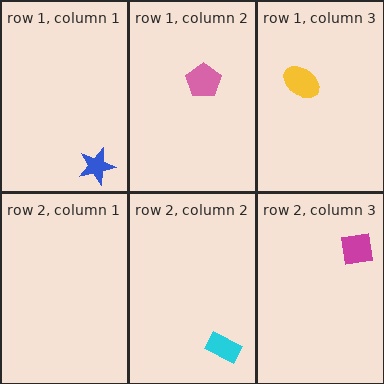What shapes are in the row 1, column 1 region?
The blue star.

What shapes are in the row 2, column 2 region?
The cyan rectangle.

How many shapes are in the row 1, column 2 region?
1.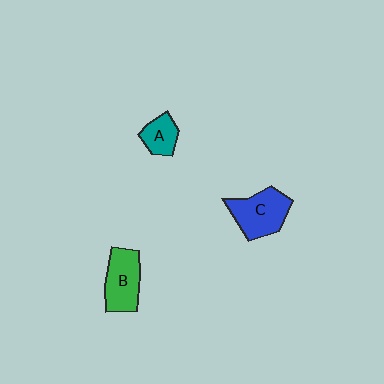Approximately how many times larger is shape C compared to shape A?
Approximately 1.9 times.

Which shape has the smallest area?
Shape A (teal).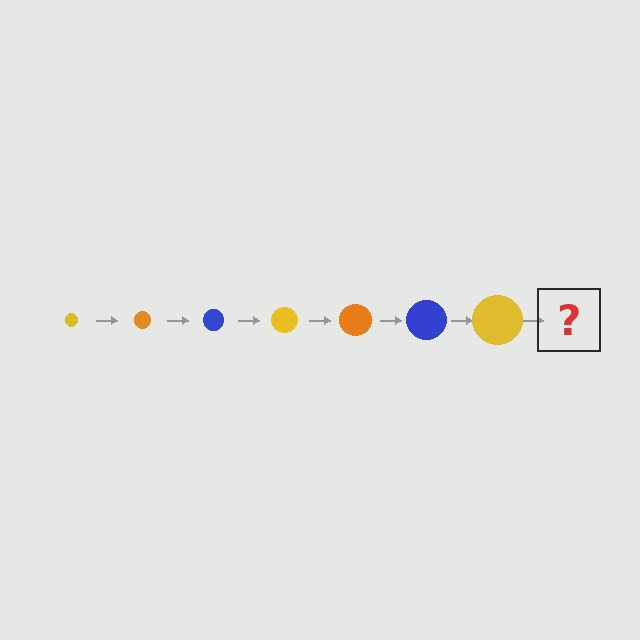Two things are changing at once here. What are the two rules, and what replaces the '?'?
The two rules are that the circle grows larger each step and the color cycles through yellow, orange, and blue. The '?' should be an orange circle, larger than the previous one.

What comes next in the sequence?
The next element should be an orange circle, larger than the previous one.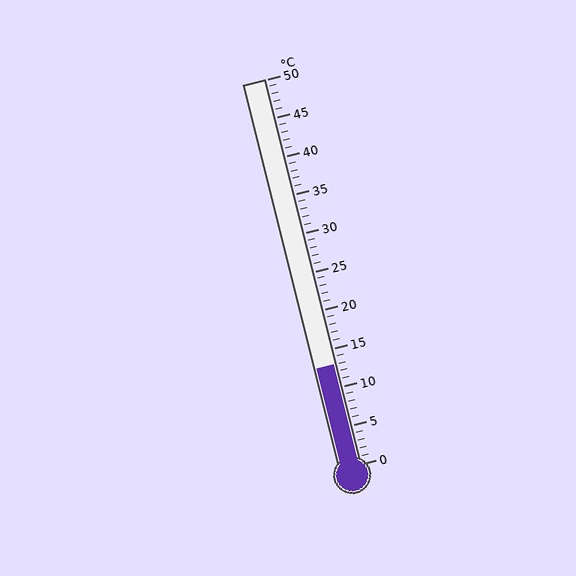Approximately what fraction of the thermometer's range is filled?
The thermometer is filled to approximately 25% of its range.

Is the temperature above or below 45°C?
The temperature is below 45°C.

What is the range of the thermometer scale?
The thermometer scale ranges from 0°C to 50°C.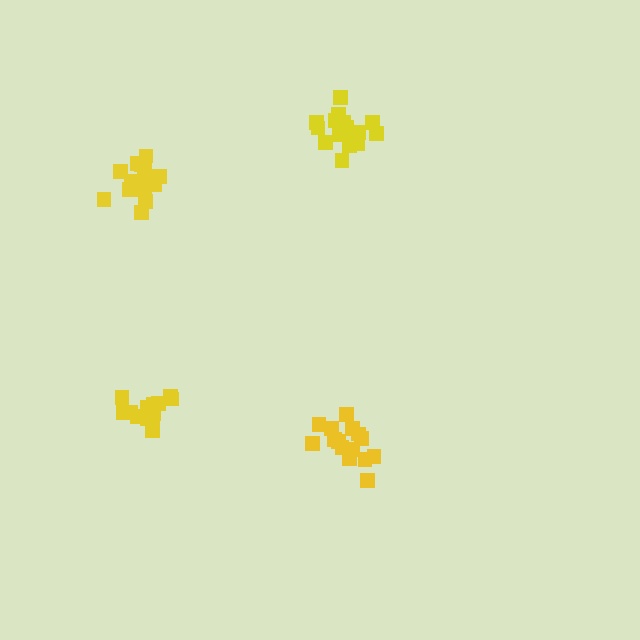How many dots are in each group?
Group 1: 16 dots, Group 2: 14 dots, Group 3: 15 dots, Group 4: 17 dots (62 total).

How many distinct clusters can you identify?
There are 4 distinct clusters.